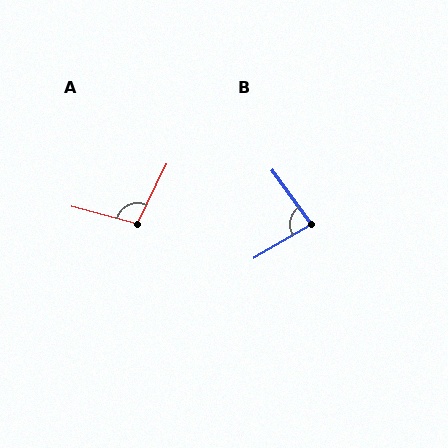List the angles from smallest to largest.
B (84°), A (101°).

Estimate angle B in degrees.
Approximately 84 degrees.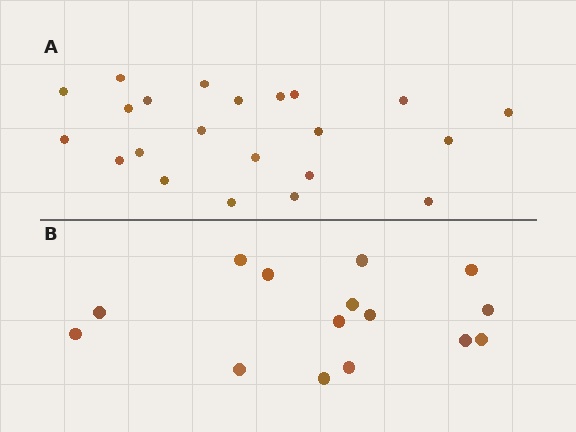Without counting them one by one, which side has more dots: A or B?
Region A (the top region) has more dots.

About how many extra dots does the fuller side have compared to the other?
Region A has roughly 8 or so more dots than region B.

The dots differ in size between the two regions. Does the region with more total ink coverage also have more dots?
No. Region B has more total ink coverage because its dots are larger, but region A actually contains more individual dots. Total area can be misleading — the number of items is what matters here.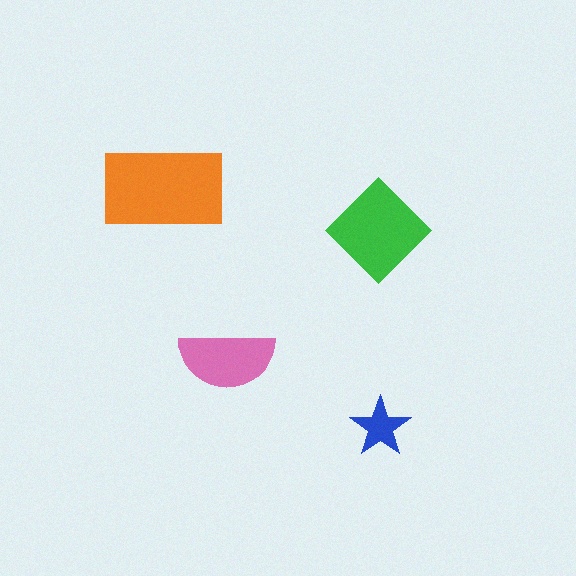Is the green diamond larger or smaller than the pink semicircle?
Larger.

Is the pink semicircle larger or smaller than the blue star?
Larger.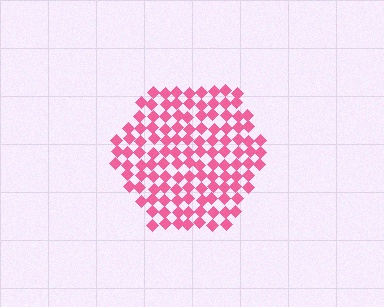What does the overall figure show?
The overall figure shows a hexagon.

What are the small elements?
The small elements are diamonds.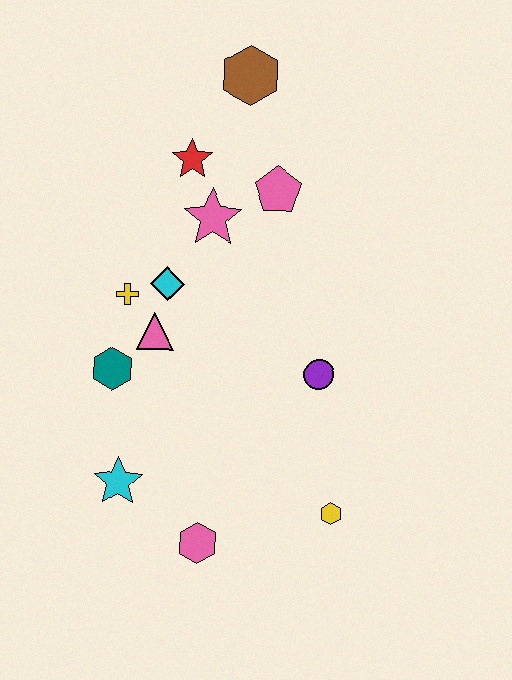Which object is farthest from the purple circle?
The brown hexagon is farthest from the purple circle.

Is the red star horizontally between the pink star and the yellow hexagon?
No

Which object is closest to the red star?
The pink star is closest to the red star.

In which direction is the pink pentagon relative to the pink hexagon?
The pink pentagon is above the pink hexagon.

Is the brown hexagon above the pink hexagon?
Yes